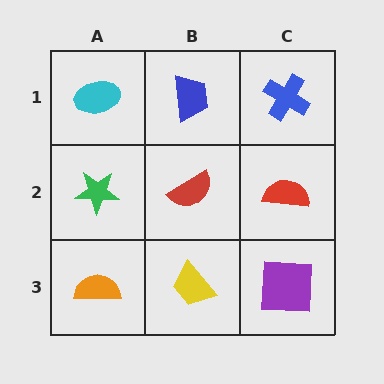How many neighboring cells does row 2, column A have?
3.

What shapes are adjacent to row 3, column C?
A red semicircle (row 2, column C), a yellow trapezoid (row 3, column B).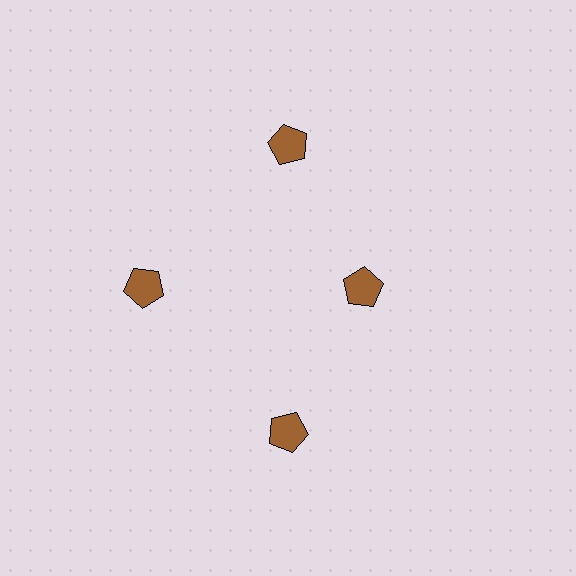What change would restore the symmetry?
The symmetry would be restored by moving it outward, back onto the ring so that all 4 pentagons sit at equal angles and equal distance from the center.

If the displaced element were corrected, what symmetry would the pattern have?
It would have 4-fold rotational symmetry — the pattern would map onto itself every 90 degrees.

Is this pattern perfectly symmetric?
No. The 4 brown pentagons are arranged in a ring, but one element near the 3 o'clock position is pulled inward toward the center, breaking the 4-fold rotational symmetry.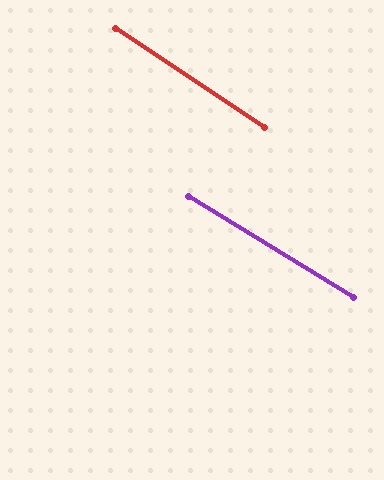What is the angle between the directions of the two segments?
Approximately 2 degrees.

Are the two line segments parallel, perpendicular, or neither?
Parallel — their directions differ by only 1.9°.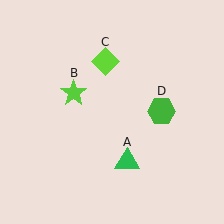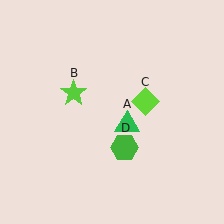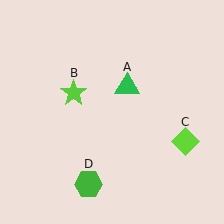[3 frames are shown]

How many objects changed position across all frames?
3 objects changed position: green triangle (object A), lime diamond (object C), green hexagon (object D).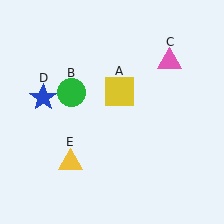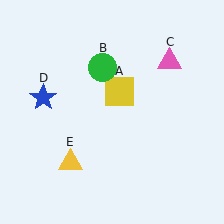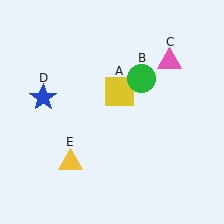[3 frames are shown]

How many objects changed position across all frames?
1 object changed position: green circle (object B).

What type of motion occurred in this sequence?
The green circle (object B) rotated clockwise around the center of the scene.